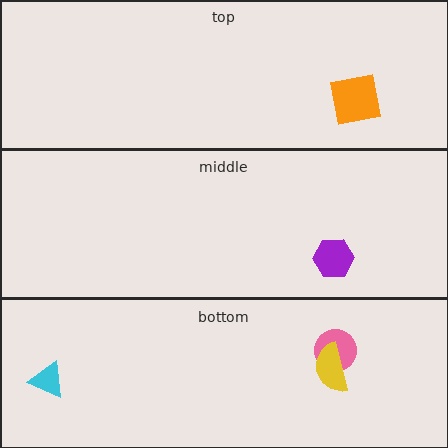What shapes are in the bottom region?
The pink circle, the cyan triangle, the yellow semicircle.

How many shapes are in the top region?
1.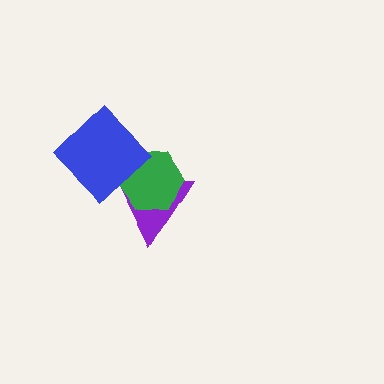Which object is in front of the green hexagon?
The blue diamond is in front of the green hexagon.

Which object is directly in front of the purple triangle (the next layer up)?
The green hexagon is directly in front of the purple triangle.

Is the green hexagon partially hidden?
Yes, it is partially covered by another shape.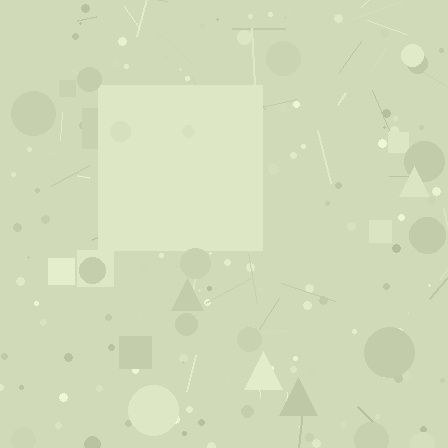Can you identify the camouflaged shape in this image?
The camouflaged shape is a square.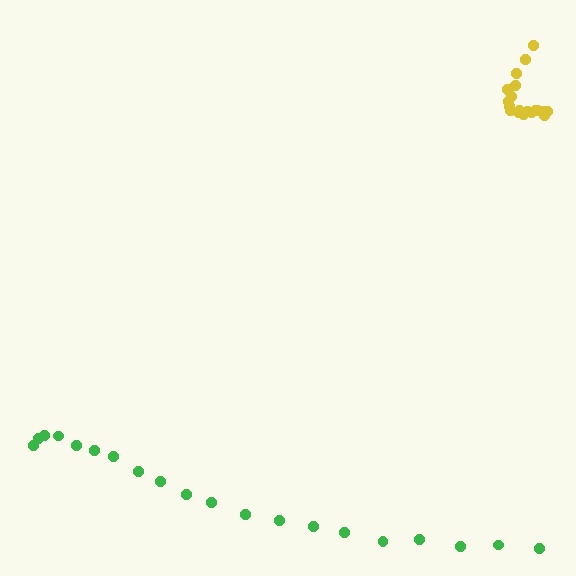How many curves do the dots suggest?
There are 2 distinct paths.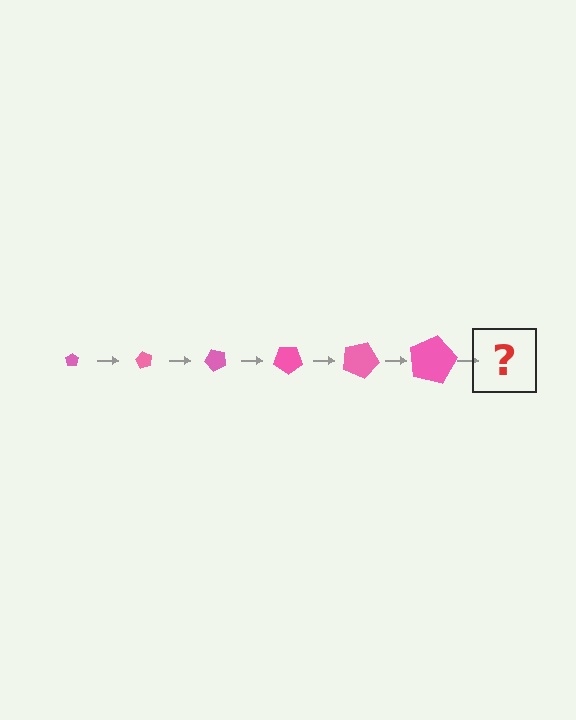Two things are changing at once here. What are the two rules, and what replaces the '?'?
The two rules are that the pentagon grows larger each step and it rotates 60 degrees each step. The '?' should be a pentagon, larger than the previous one and rotated 360 degrees from the start.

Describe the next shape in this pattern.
It should be a pentagon, larger than the previous one and rotated 360 degrees from the start.